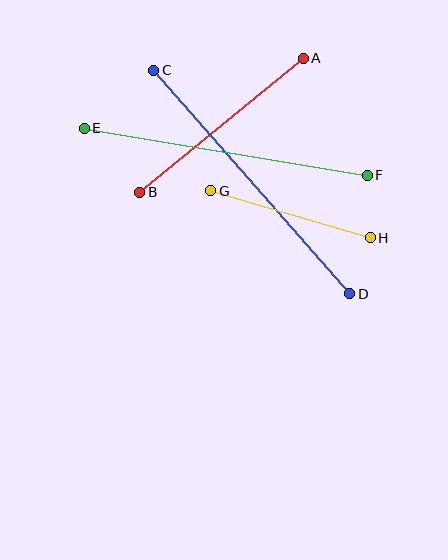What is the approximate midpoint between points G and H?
The midpoint is at approximately (291, 214) pixels.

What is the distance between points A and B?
The distance is approximately 211 pixels.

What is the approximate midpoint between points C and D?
The midpoint is at approximately (252, 182) pixels.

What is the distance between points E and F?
The distance is approximately 287 pixels.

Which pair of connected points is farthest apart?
Points C and D are farthest apart.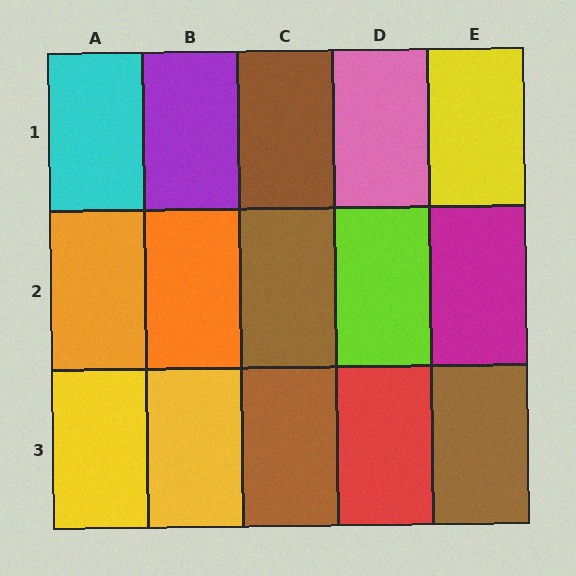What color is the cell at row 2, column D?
Lime.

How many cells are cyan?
1 cell is cyan.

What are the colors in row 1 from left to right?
Cyan, purple, brown, pink, yellow.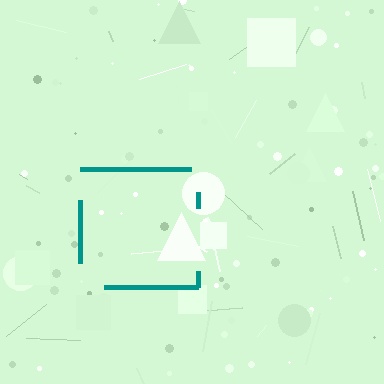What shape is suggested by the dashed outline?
The dashed outline suggests a square.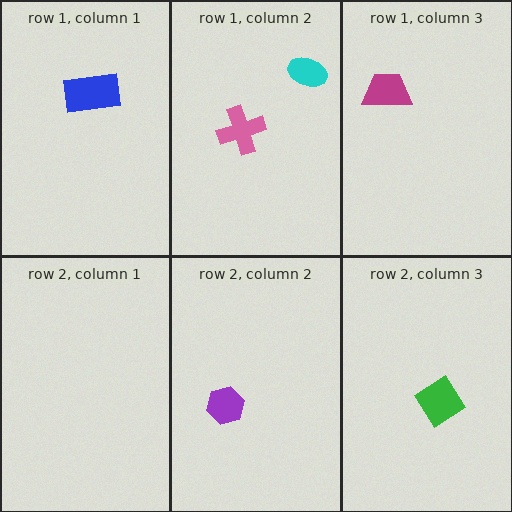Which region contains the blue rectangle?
The row 1, column 1 region.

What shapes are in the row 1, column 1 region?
The blue rectangle.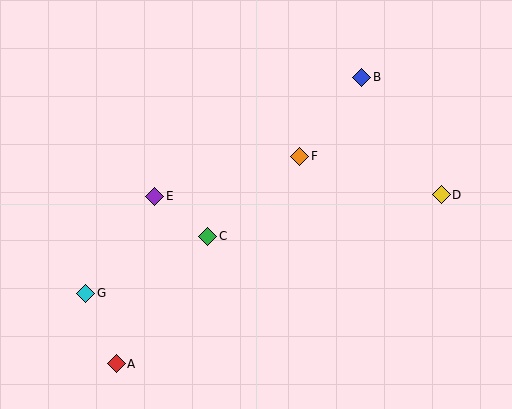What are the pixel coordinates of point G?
Point G is at (86, 293).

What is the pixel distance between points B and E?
The distance between B and E is 239 pixels.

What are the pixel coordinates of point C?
Point C is at (208, 236).